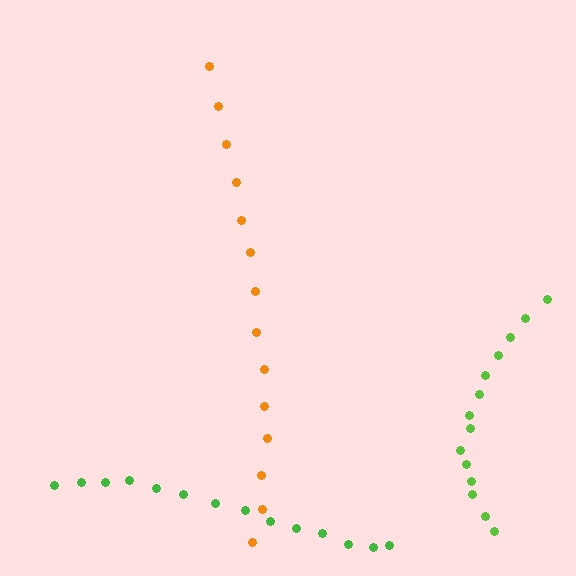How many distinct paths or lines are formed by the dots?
There are 3 distinct paths.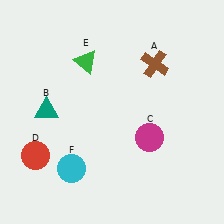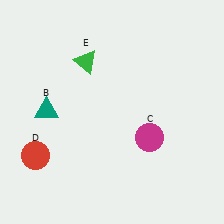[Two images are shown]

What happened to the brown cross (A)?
The brown cross (A) was removed in Image 2. It was in the top-right area of Image 1.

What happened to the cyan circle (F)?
The cyan circle (F) was removed in Image 2. It was in the bottom-left area of Image 1.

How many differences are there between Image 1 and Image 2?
There are 2 differences between the two images.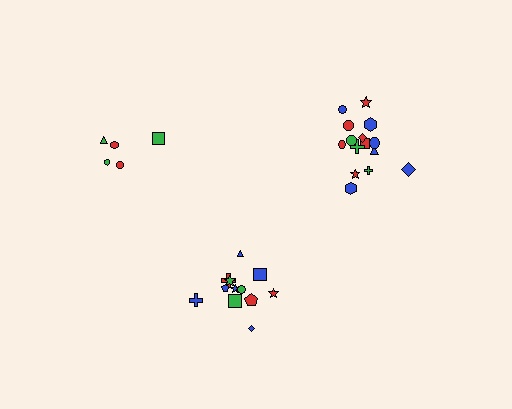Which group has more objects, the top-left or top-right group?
The top-right group.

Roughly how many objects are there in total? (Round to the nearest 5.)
Roughly 30 objects in total.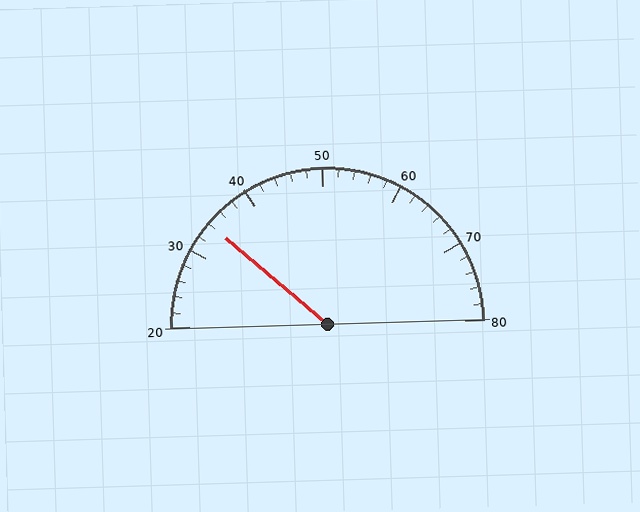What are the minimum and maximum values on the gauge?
The gauge ranges from 20 to 80.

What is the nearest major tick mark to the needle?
The nearest major tick mark is 30.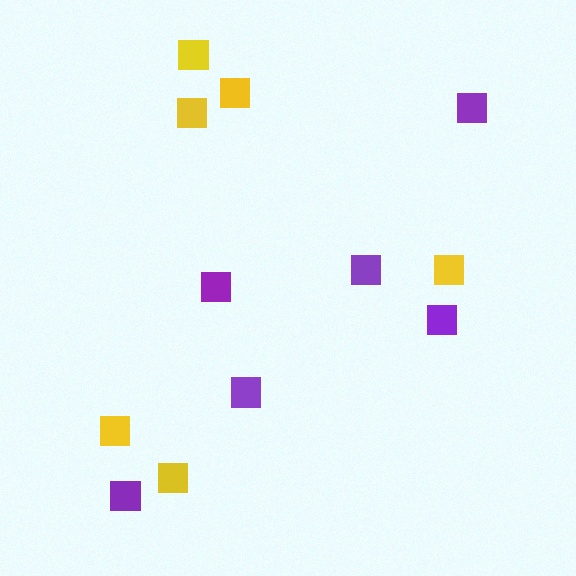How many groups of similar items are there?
There are 2 groups: one group of yellow squares (6) and one group of purple squares (6).